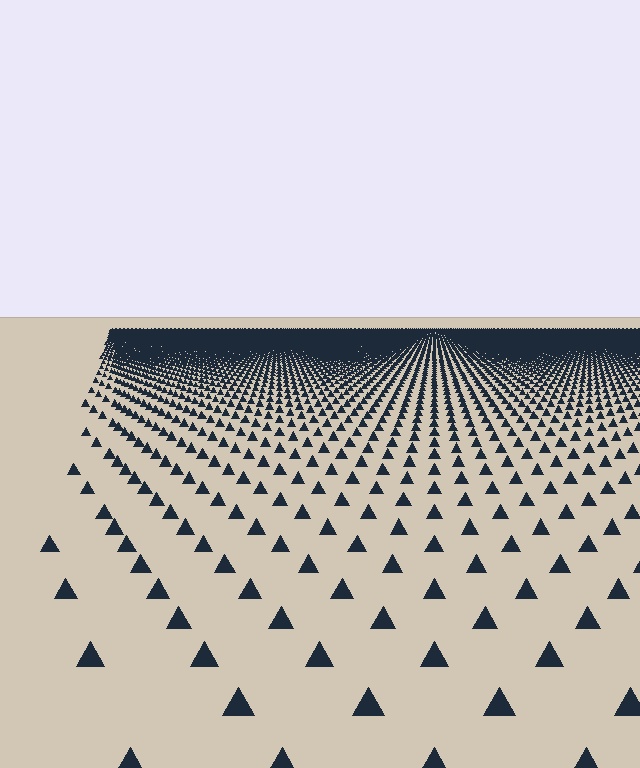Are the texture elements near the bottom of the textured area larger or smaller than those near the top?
Larger. Near the bottom, elements are closer to the viewer and appear at a bigger on-screen size.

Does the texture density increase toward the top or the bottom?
Density increases toward the top.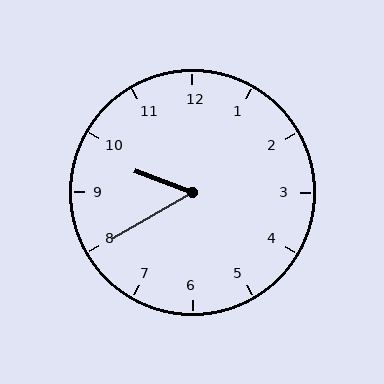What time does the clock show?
9:40.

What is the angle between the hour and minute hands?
Approximately 50 degrees.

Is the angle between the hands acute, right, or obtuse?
It is acute.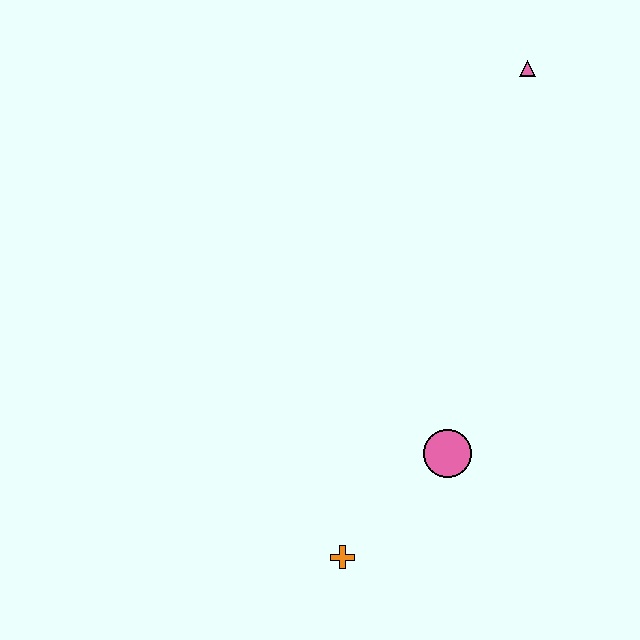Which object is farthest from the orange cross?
The pink triangle is farthest from the orange cross.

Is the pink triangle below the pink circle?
No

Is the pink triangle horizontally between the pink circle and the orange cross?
No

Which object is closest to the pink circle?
The orange cross is closest to the pink circle.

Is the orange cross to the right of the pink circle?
No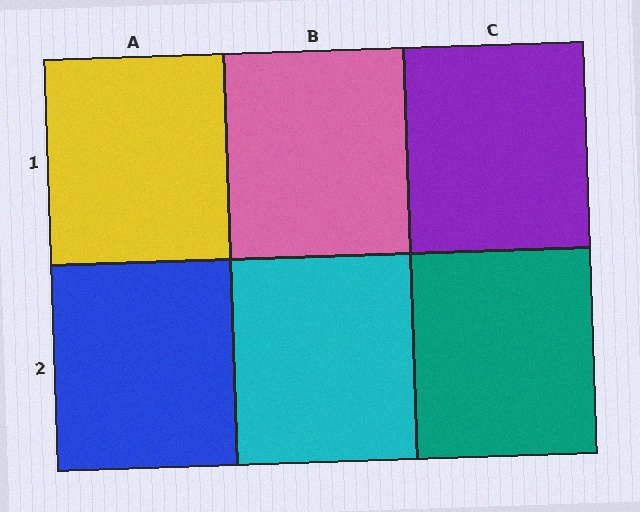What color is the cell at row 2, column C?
Teal.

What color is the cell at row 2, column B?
Cyan.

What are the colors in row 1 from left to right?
Yellow, pink, purple.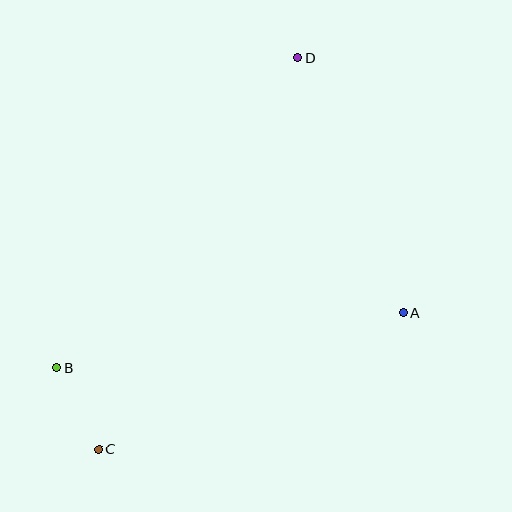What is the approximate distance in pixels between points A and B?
The distance between A and B is approximately 350 pixels.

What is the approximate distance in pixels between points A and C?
The distance between A and C is approximately 333 pixels.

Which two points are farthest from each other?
Points C and D are farthest from each other.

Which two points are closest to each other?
Points B and C are closest to each other.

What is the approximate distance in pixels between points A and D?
The distance between A and D is approximately 276 pixels.